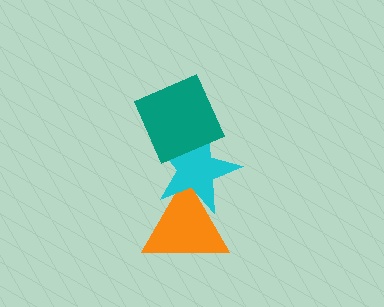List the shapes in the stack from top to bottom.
From top to bottom: the teal diamond, the cyan star, the orange triangle.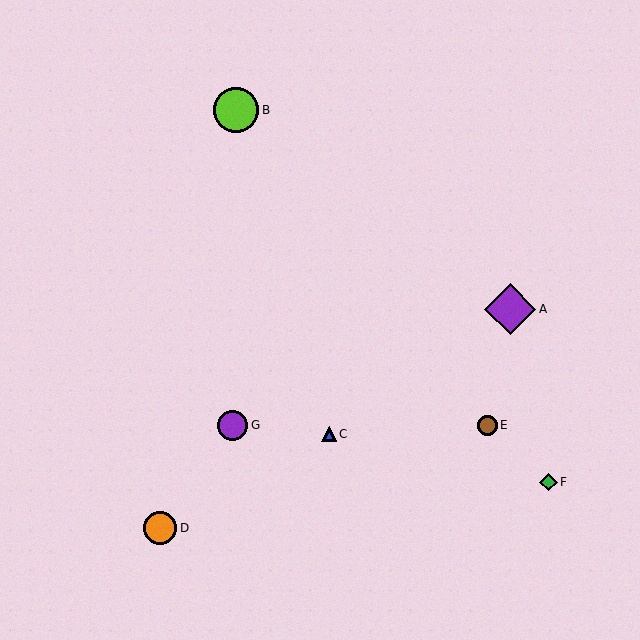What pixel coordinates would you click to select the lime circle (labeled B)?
Click at (236, 110) to select the lime circle B.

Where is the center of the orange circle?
The center of the orange circle is at (160, 528).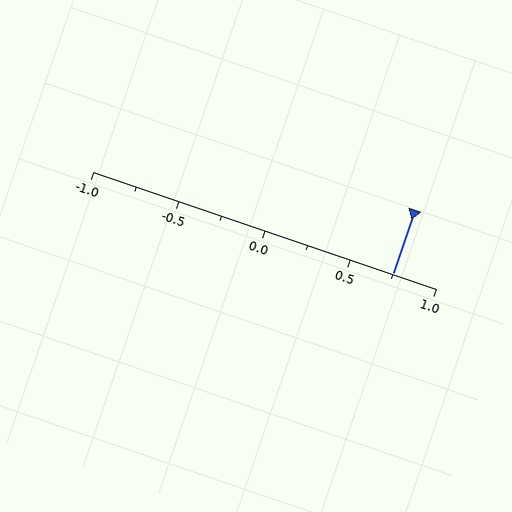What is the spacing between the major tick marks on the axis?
The major ticks are spaced 0.5 apart.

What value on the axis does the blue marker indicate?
The marker indicates approximately 0.75.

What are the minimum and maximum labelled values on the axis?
The axis runs from -1.0 to 1.0.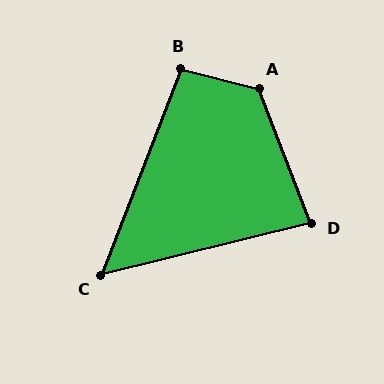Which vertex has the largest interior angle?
A, at approximately 125 degrees.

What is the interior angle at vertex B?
Approximately 97 degrees (obtuse).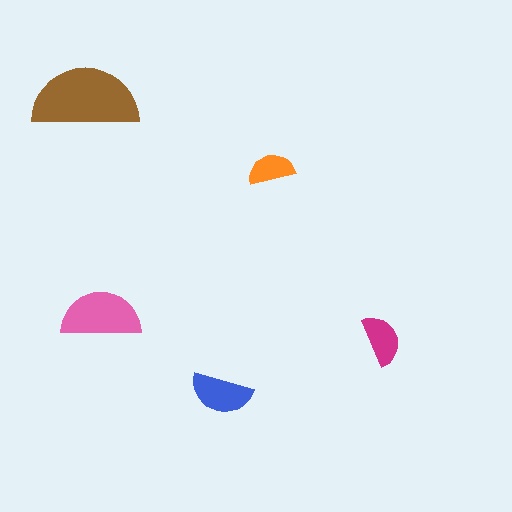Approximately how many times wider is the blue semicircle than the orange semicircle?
About 1.5 times wider.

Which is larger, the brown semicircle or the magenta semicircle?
The brown one.